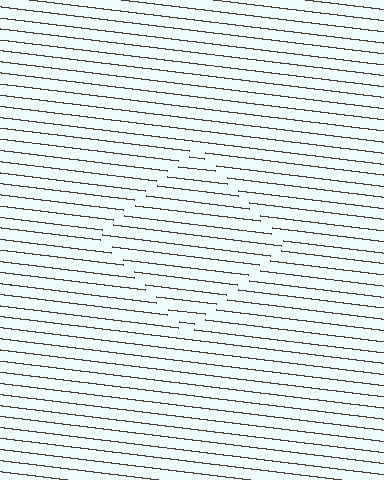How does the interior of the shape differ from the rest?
The interior of the shape contains the same grating, shifted by half a period — the contour is defined by the phase discontinuity where line-ends from the inner and outer gratings abut.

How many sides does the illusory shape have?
4 sides — the line-ends trace a square.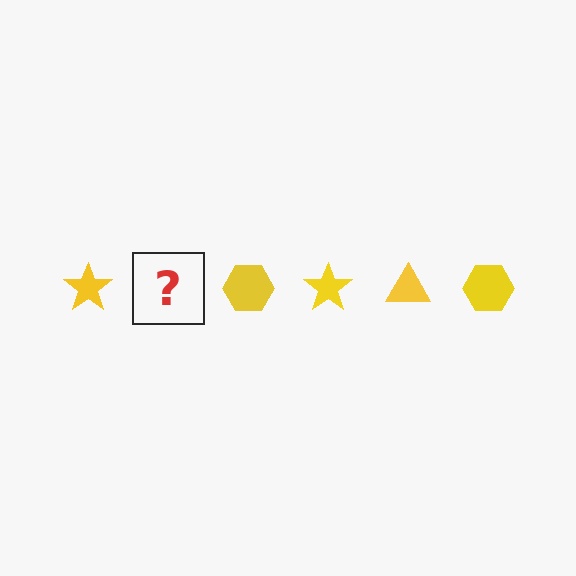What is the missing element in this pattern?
The missing element is a yellow triangle.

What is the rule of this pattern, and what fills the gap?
The rule is that the pattern cycles through star, triangle, hexagon shapes in yellow. The gap should be filled with a yellow triangle.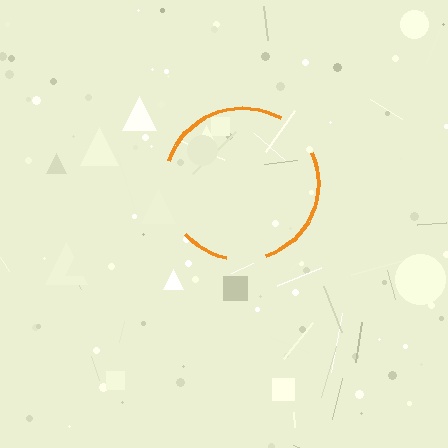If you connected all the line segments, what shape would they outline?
They would outline a circle.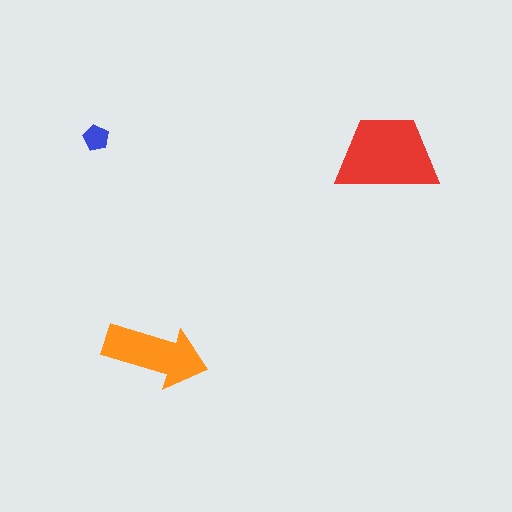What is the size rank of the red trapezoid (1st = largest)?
1st.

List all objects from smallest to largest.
The blue pentagon, the orange arrow, the red trapezoid.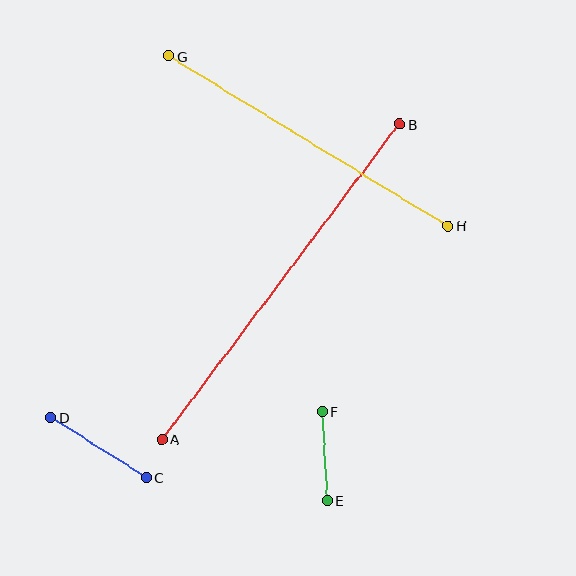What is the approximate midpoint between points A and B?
The midpoint is at approximately (281, 282) pixels.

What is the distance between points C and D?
The distance is approximately 113 pixels.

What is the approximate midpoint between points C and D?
The midpoint is at approximately (98, 447) pixels.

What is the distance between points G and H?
The distance is approximately 327 pixels.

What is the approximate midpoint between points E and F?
The midpoint is at approximately (325, 456) pixels.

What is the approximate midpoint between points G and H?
The midpoint is at approximately (309, 141) pixels.